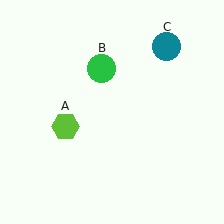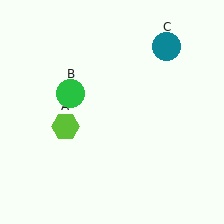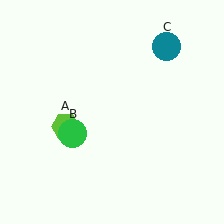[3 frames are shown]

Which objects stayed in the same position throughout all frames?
Lime hexagon (object A) and teal circle (object C) remained stationary.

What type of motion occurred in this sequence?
The green circle (object B) rotated counterclockwise around the center of the scene.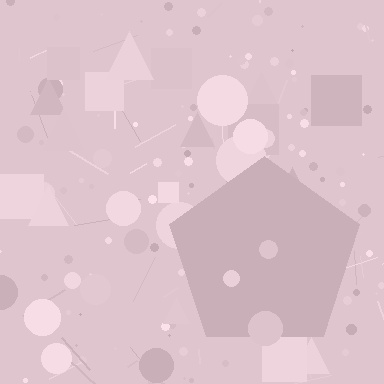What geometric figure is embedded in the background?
A pentagon is embedded in the background.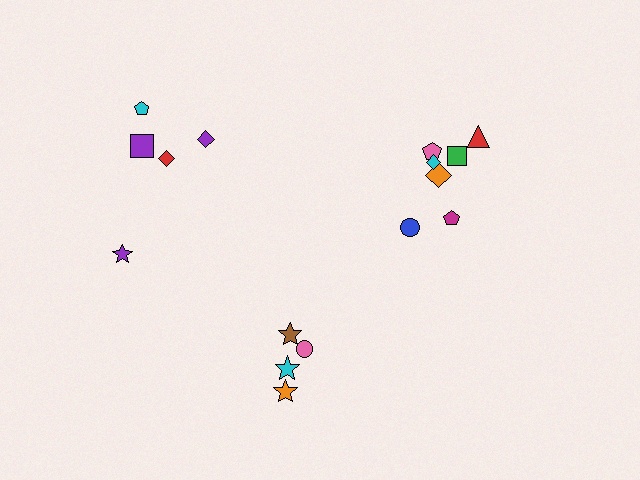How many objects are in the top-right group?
There are 7 objects.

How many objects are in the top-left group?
There are 5 objects.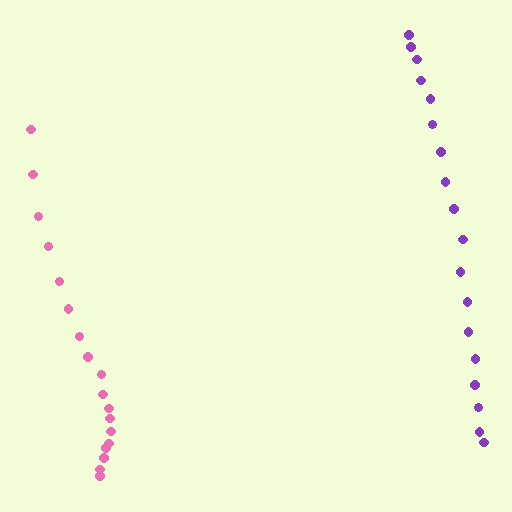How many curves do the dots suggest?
There are 2 distinct paths.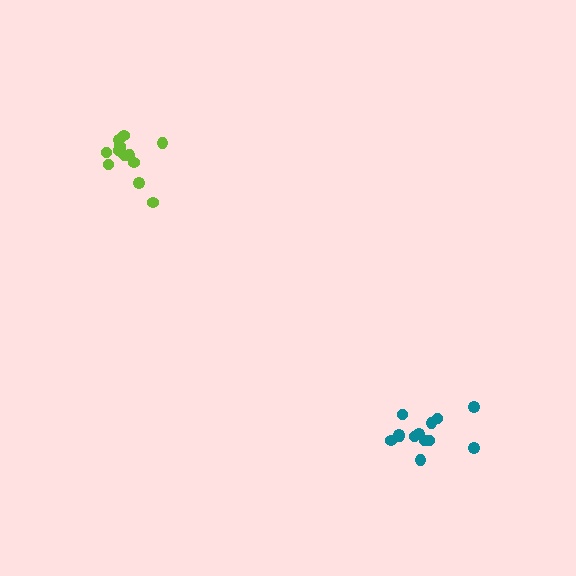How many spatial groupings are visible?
There are 2 spatial groupings.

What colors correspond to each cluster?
The clusters are colored: teal, lime.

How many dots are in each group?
Group 1: 13 dots, Group 2: 13 dots (26 total).